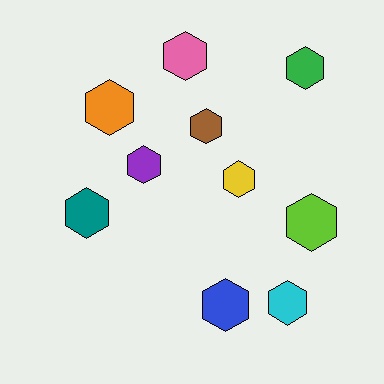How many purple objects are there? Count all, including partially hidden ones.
There is 1 purple object.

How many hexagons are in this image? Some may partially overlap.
There are 10 hexagons.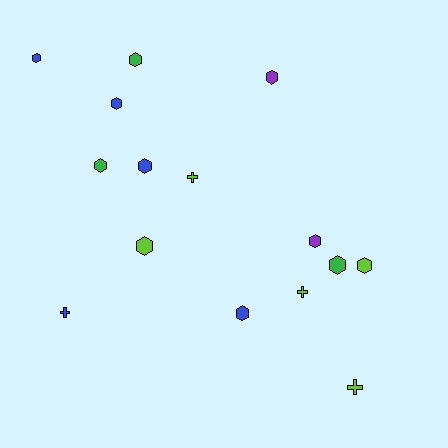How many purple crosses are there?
There are no purple crosses.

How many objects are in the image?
There are 15 objects.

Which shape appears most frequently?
Hexagon, with 11 objects.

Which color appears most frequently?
Lime, with 5 objects.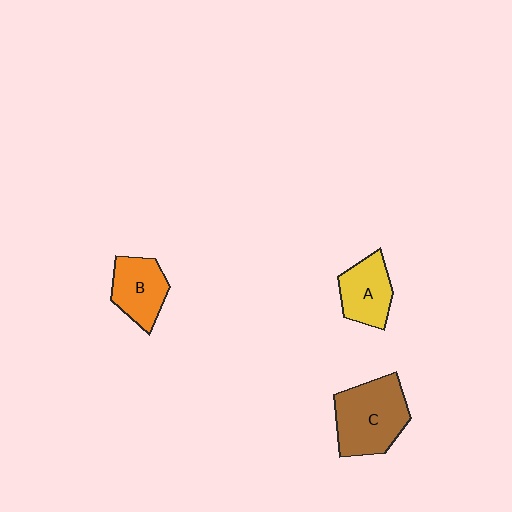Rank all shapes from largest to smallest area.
From largest to smallest: C (brown), B (orange), A (yellow).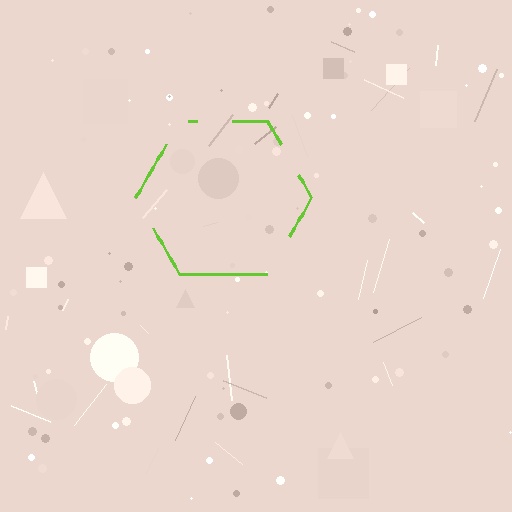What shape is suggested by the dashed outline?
The dashed outline suggests a hexagon.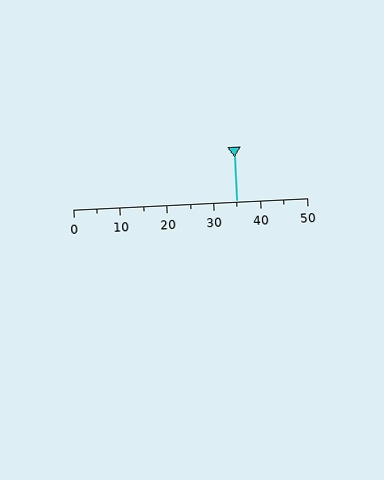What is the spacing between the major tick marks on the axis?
The major ticks are spaced 10 apart.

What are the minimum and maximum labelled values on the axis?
The axis runs from 0 to 50.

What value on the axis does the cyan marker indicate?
The marker indicates approximately 35.